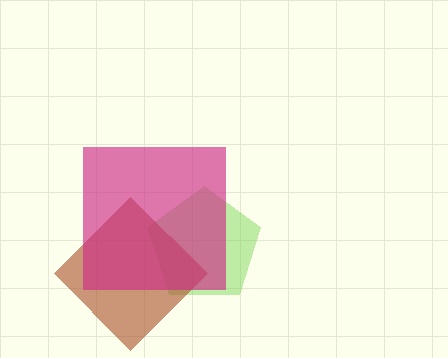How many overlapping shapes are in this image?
There are 3 overlapping shapes in the image.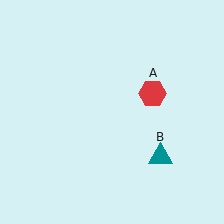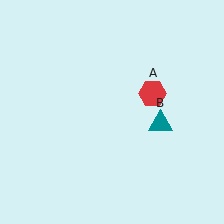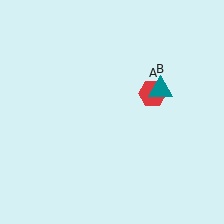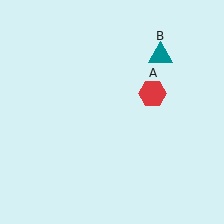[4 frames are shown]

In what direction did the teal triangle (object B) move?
The teal triangle (object B) moved up.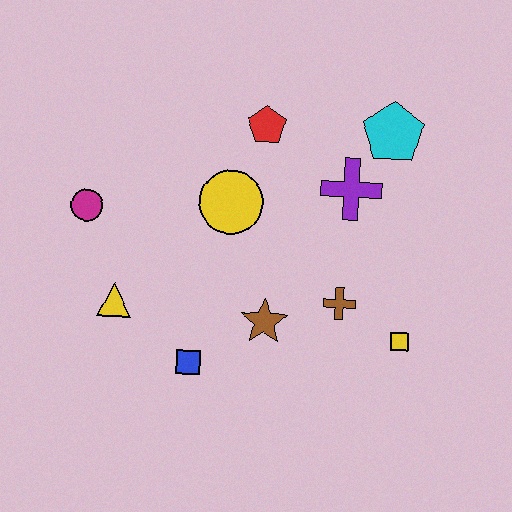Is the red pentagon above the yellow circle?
Yes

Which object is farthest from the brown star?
The cyan pentagon is farthest from the brown star.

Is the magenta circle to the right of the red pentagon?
No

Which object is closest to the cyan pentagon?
The purple cross is closest to the cyan pentagon.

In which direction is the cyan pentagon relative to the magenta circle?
The cyan pentagon is to the right of the magenta circle.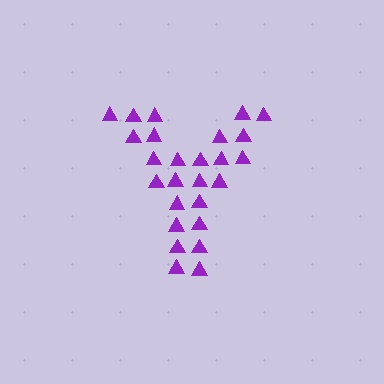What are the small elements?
The small elements are triangles.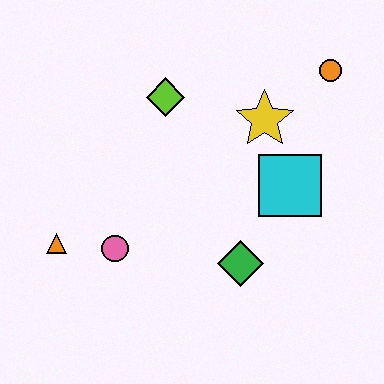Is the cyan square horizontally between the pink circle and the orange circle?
Yes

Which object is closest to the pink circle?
The orange triangle is closest to the pink circle.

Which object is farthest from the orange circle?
The orange triangle is farthest from the orange circle.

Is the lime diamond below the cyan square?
No